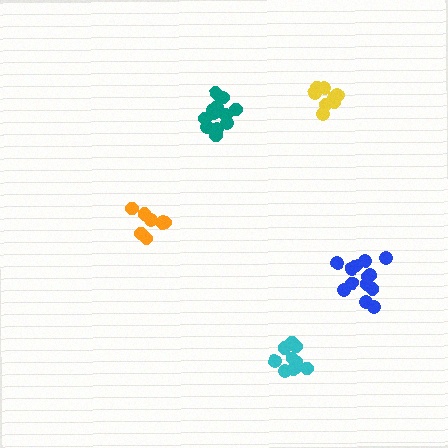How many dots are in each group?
Group 1: 8 dots, Group 2: 8 dots, Group 3: 10 dots, Group 4: 13 dots, Group 5: 14 dots (53 total).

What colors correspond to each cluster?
The clusters are colored: yellow, orange, cyan, teal, blue.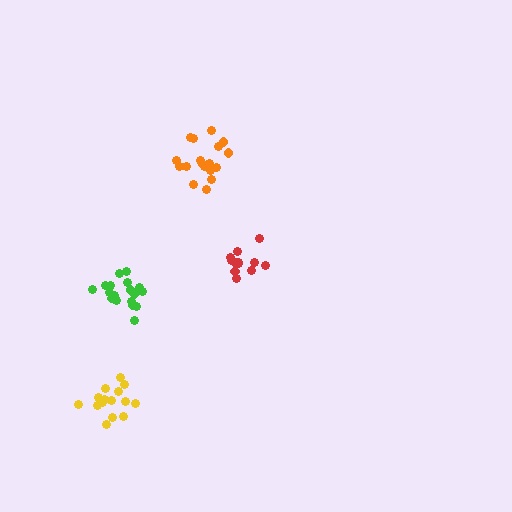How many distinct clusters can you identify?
There are 4 distinct clusters.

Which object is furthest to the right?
The red cluster is rightmost.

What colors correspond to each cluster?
The clusters are colored: orange, red, green, yellow.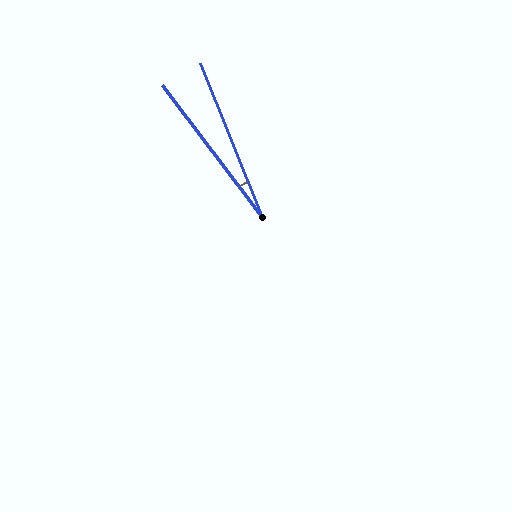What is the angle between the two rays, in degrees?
Approximately 15 degrees.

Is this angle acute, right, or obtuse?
It is acute.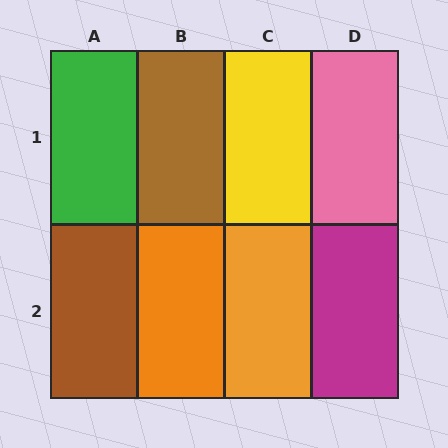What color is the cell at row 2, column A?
Brown.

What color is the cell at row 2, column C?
Orange.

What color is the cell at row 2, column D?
Magenta.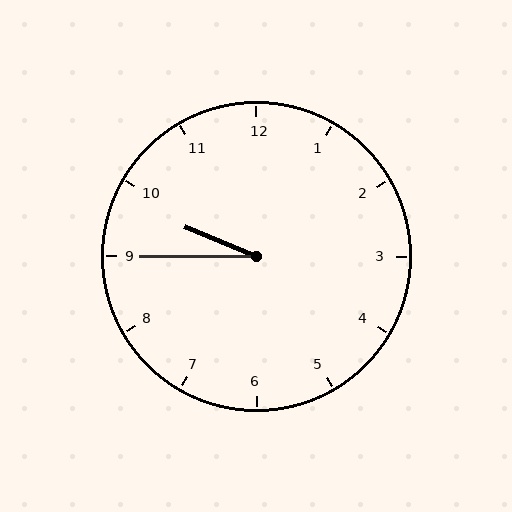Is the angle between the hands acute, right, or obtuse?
It is acute.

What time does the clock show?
9:45.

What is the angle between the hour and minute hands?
Approximately 22 degrees.